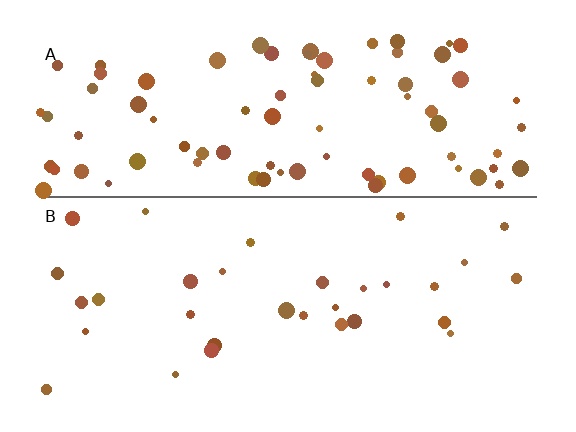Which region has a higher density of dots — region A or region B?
A (the top).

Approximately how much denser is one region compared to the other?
Approximately 2.7× — region A over region B.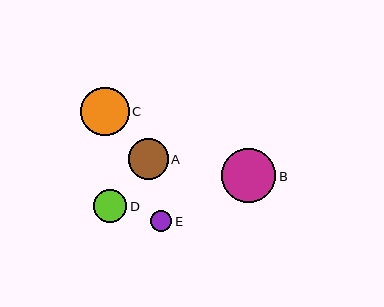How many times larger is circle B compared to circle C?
Circle B is approximately 1.1 times the size of circle C.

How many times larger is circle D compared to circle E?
Circle D is approximately 1.6 times the size of circle E.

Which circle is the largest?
Circle B is the largest with a size of approximately 54 pixels.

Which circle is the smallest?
Circle E is the smallest with a size of approximately 21 pixels.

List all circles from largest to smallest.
From largest to smallest: B, C, A, D, E.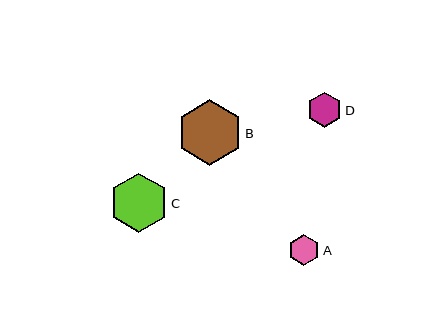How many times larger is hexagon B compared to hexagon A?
Hexagon B is approximately 2.1 times the size of hexagon A.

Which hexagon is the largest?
Hexagon B is the largest with a size of approximately 66 pixels.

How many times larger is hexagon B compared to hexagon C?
Hexagon B is approximately 1.1 times the size of hexagon C.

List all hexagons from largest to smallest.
From largest to smallest: B, C, D, A.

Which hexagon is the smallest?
Hexagon A is the smallest with a size of approximately 31 pixels.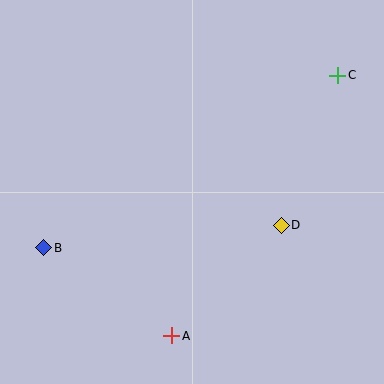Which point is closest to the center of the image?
Point D at (281, 225) is closest to the center.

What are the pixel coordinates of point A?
Point A is at (172, 336).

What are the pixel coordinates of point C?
Point C is at (338, 75).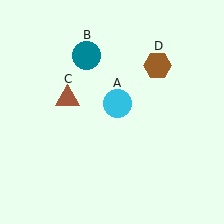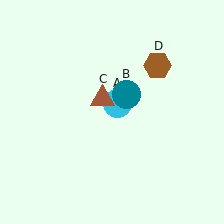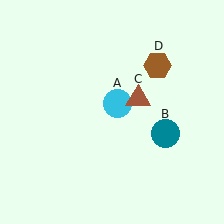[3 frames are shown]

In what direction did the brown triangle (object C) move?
The brown triangle (object C) moved right.